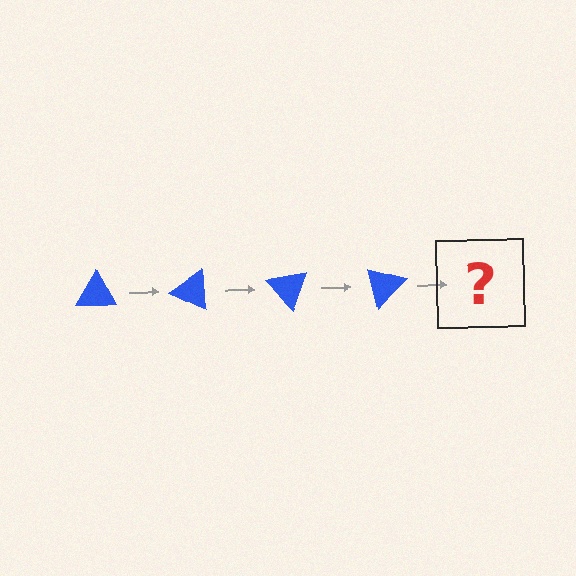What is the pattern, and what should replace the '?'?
The pattern is that the triangle rotates 25 degrees each step. The '?' should be a blue triangle rotated 100 degrees.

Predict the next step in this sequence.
The next step is a blue triangle rotated 100 degrees.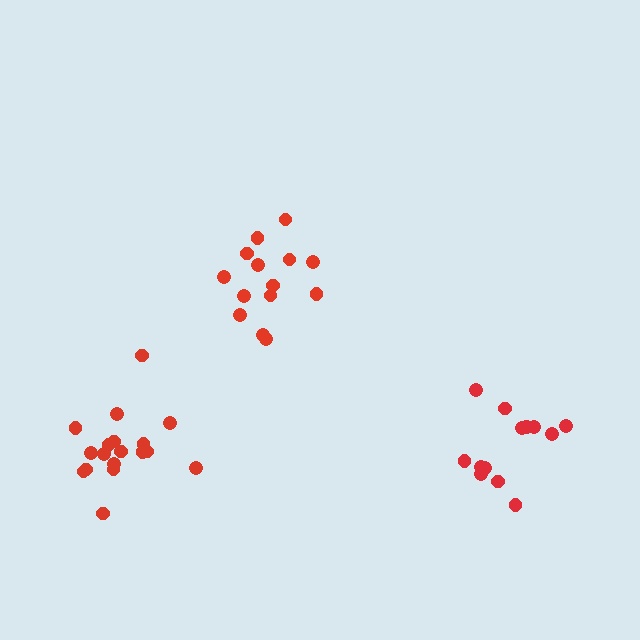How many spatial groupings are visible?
There are 3 spatial groupings.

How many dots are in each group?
Group 1: 14 dots, Group 2: 13 dots, Group 3: 18 dots (45 total).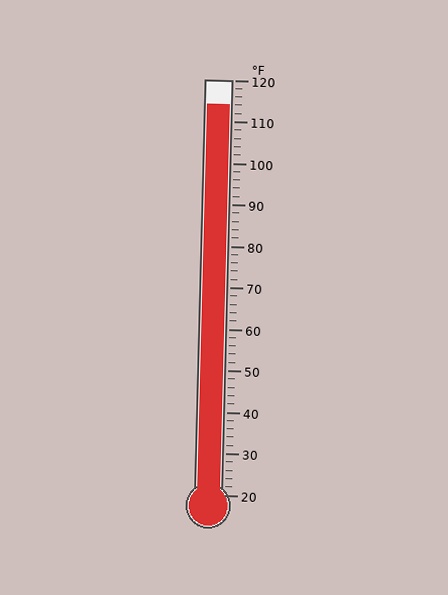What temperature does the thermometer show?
The thermometer shows approximately 114°F.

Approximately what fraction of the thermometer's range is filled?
The thermometer is filled to approximately 95% of its range.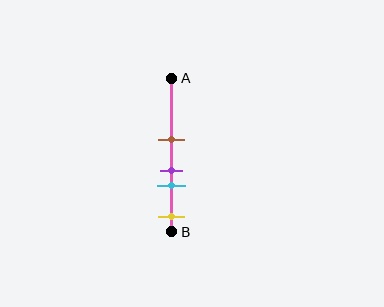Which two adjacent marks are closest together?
The purple and cyan marks are the closest adjacent pair.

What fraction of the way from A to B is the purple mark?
The purple mark is approximately 60% (0.6) of the way from A to B.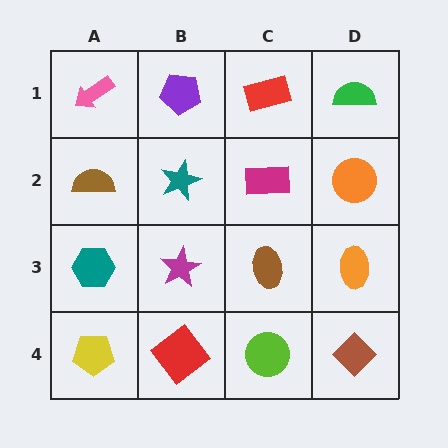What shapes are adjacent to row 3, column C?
A magenta rectangle (row 2, column C), a lime circle (row 4, column C), a magenta star (row 3, column B), an orange ellipse (row 3, column D).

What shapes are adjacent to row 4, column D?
An orange ellipse (row 3, column D), a lime circle (row 4, column C).